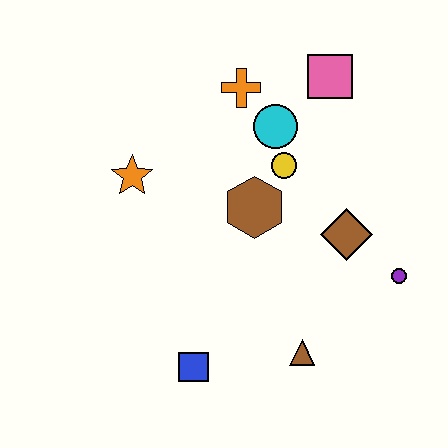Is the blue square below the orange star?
Yes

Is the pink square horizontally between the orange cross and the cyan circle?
No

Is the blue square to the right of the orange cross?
No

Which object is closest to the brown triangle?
The blue square is closest to the brown triangle.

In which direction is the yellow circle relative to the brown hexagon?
The yellow circle is above the brown hexagon.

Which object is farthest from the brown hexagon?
The blue square is farthest from the brown hexagon.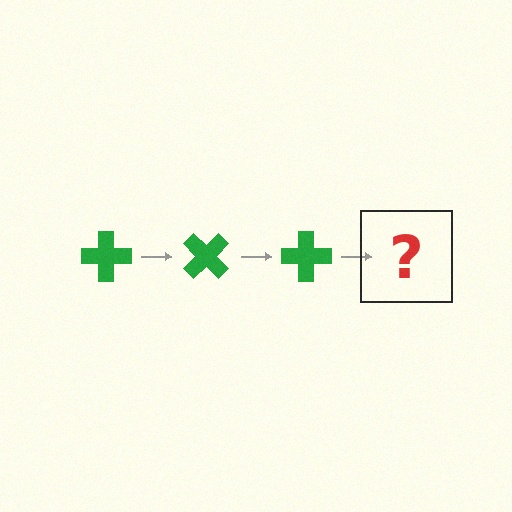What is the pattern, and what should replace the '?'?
The pattern is that the cross rotates 45 degrees each step. The '?' should be a green cross rotated 135 degrees.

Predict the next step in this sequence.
The next step is a green cross rotated 135 degrees.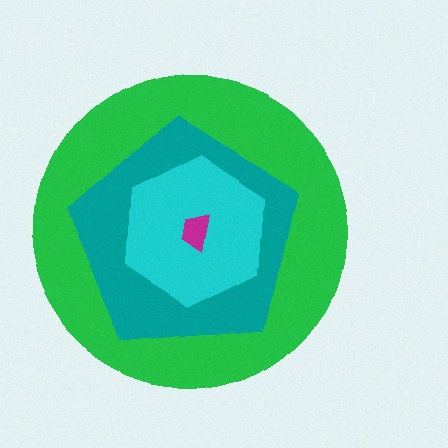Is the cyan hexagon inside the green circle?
Yes.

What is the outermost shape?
The green circle.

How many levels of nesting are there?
4.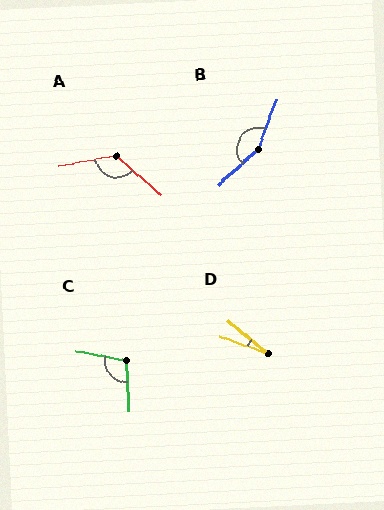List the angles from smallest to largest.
D (20°), C (104°), A (128°), B (152°).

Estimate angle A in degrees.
Approximately 128 degrees.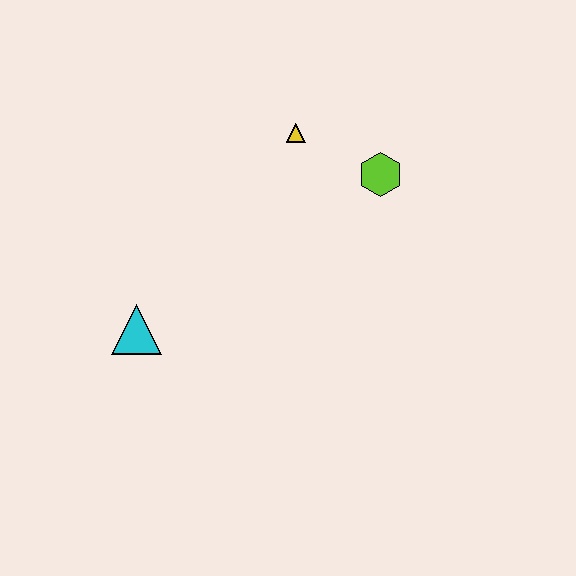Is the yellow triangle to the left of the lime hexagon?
Yes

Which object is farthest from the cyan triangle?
The lime hexagon is farthest from the cyan triangle.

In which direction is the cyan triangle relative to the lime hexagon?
The cyan triangle is to the left of the lime hexagon.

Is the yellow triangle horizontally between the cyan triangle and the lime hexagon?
Yes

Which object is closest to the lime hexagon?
The yellow triangle is closest to the lime hexagon.